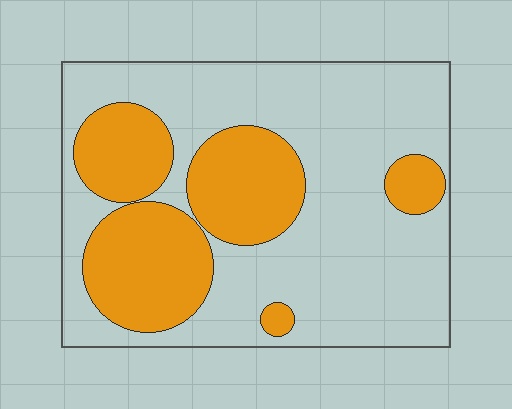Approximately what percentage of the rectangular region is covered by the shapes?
Approximately 35%.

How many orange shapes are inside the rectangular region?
5.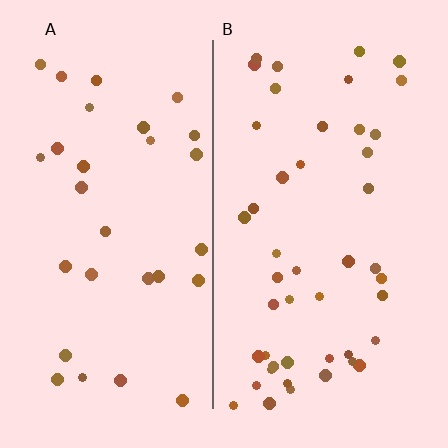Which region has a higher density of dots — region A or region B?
B (the right).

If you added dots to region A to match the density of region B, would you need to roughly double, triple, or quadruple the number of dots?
Approximately double.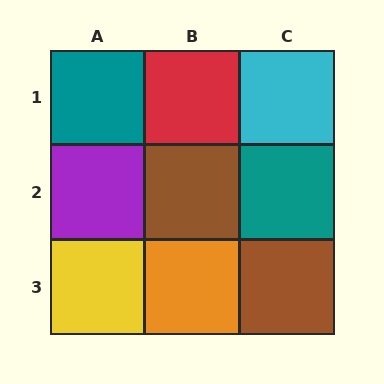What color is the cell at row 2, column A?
Purple.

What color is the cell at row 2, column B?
Brown.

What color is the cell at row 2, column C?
Teal.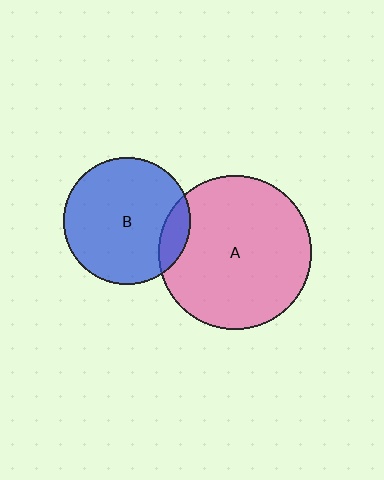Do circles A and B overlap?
Yes.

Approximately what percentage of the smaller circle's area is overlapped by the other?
Approximately 15%.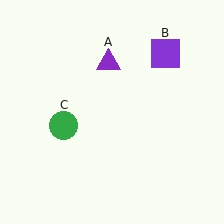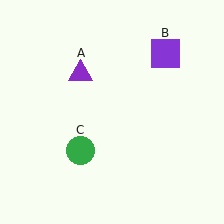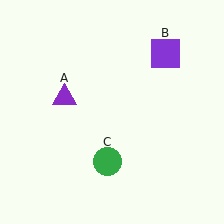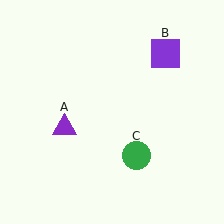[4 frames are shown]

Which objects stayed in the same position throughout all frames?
Purple square (object B) remained stationary.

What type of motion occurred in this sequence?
The purple triangle (object A), green circle (object C) rotated counterclockwise around the center of the scene.